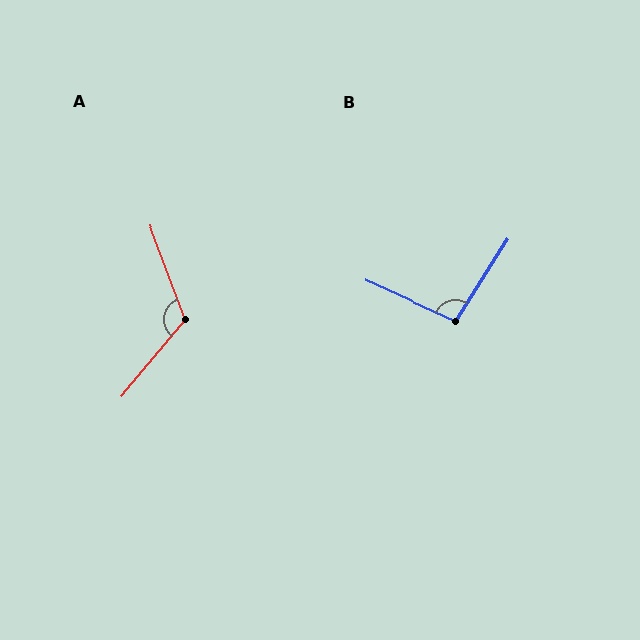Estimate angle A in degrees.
Approximately 120 degrees.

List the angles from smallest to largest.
B (98°), A (120°).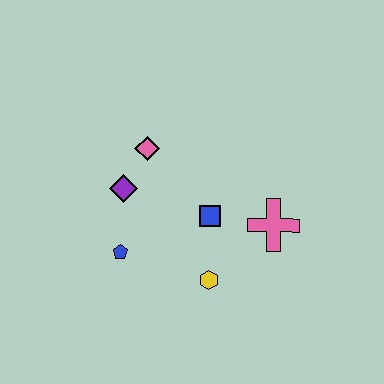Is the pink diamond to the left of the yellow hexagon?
Yes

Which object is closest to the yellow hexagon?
The blue square is closest to the yellow hexagon.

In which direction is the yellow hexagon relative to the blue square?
The yellow hexagon is below the blue square.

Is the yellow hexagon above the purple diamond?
No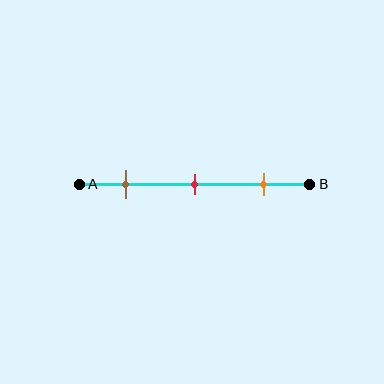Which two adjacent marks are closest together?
The brown and red marks are the closest adjacent pair.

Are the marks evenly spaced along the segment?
Yes, the marks are approximately evenly spaced.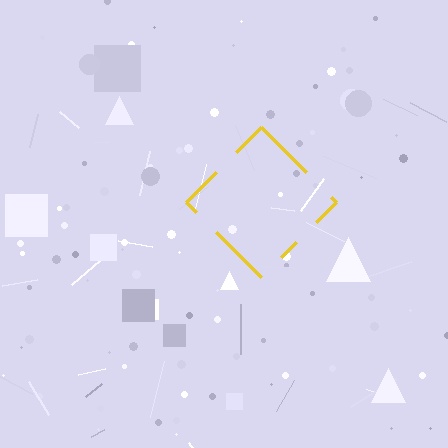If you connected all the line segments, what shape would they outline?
They would outline a diamond.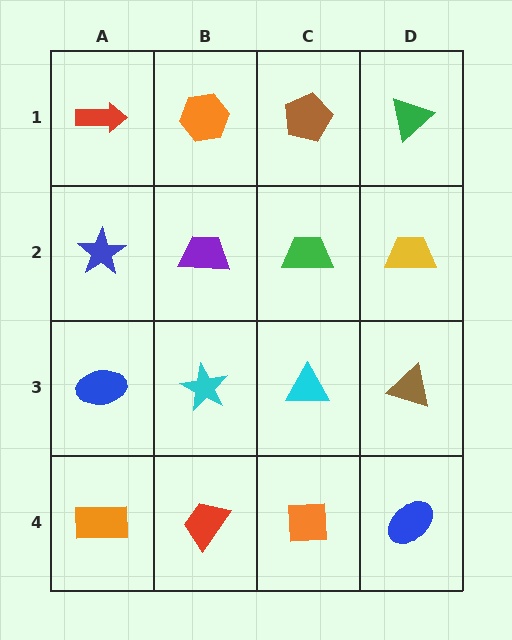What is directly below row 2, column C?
A cyan triangle.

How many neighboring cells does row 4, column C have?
3.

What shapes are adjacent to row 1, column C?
A green trapezoid (row 2, column C), an orange hexagon (row 1, column B), a green triangle (row 1, column D).